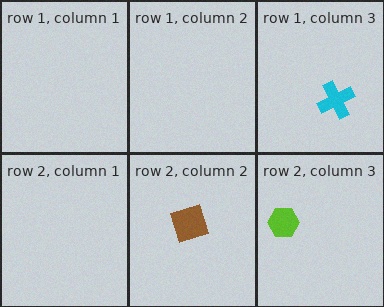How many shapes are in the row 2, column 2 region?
1.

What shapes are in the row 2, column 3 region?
The lime hexagon.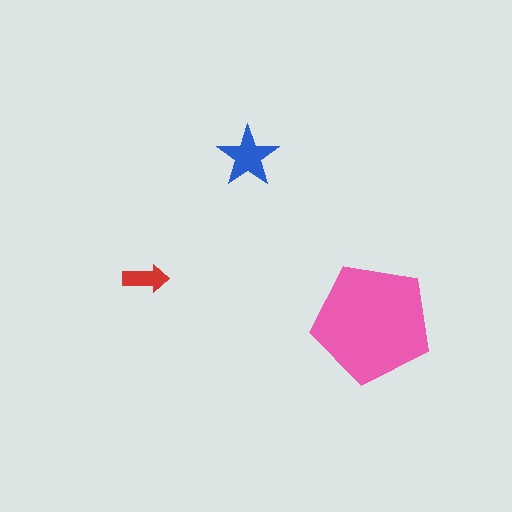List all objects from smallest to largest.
The red arrow, the blue star, the pink pentagon.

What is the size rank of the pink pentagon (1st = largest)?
1st.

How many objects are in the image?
There are 3 objects in the image.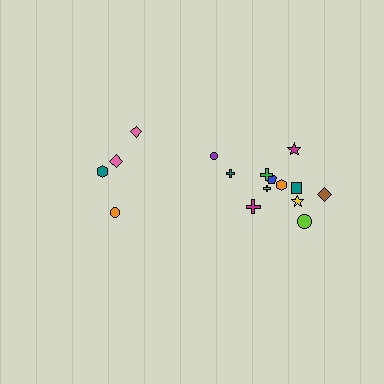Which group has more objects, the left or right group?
The right group.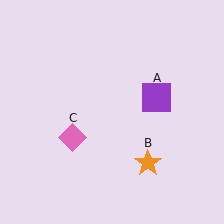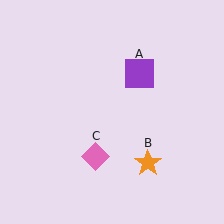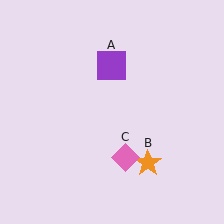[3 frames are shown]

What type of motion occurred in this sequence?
The purple square (object A), pink diamond (object C) rotated counterclockwise around the center of the scene.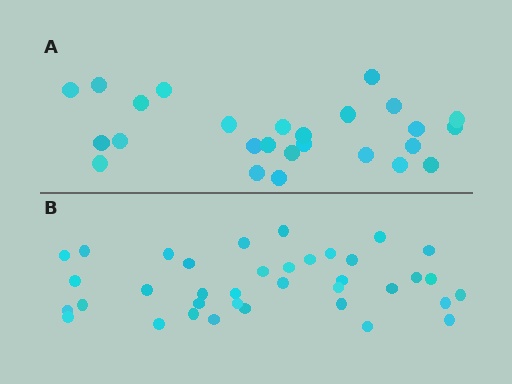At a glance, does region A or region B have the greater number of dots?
Region B (the bottom region) has more dots.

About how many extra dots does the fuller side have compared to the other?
Region B has roughly 12 or so more dots than region A.